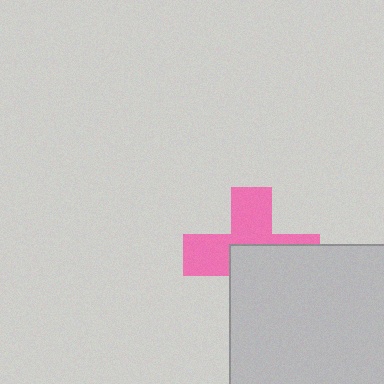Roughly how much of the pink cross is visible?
About half of it is visible (roughly 49%).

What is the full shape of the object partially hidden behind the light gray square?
The partially hidden object is a pink cross.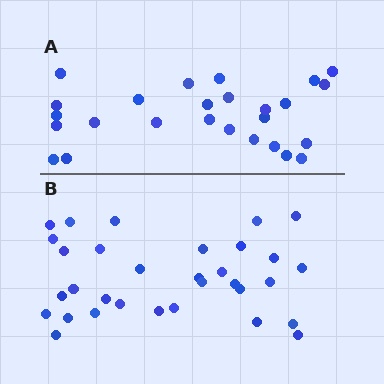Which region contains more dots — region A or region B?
Region B (the bottom region) has more dots.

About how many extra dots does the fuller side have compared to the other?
Region B has about 6 more dots than region A.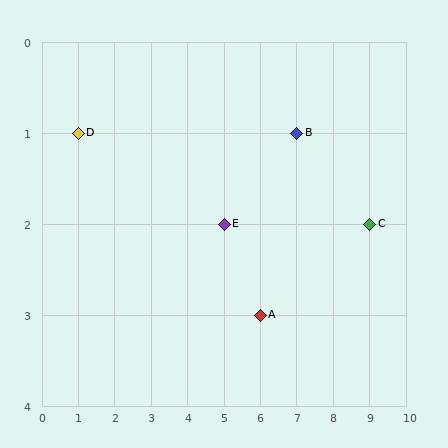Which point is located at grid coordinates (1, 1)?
Point D is at (1, 1).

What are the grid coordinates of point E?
Point E is at grid coordinates (5, 2).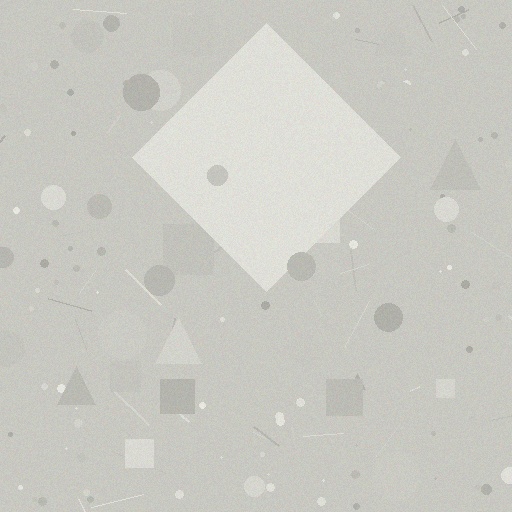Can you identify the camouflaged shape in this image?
The camouflaged shape is a diamond.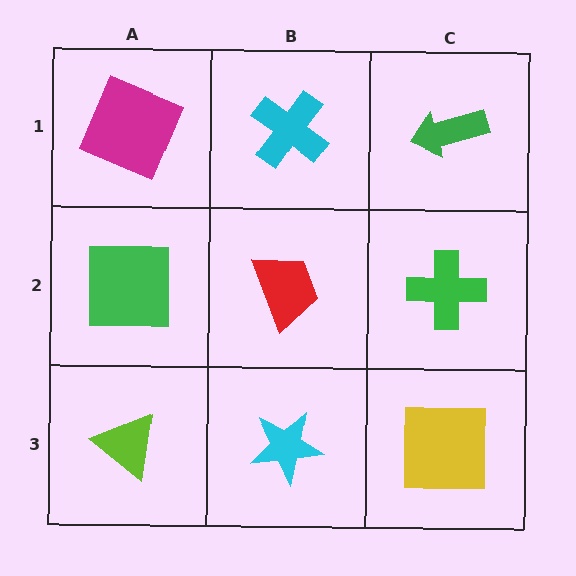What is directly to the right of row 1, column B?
A green arrow.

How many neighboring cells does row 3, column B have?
3.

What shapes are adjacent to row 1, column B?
A red trapezoid (row 2, column B), a magenta square (row 1, column A), a green arrow (row 1, column C).